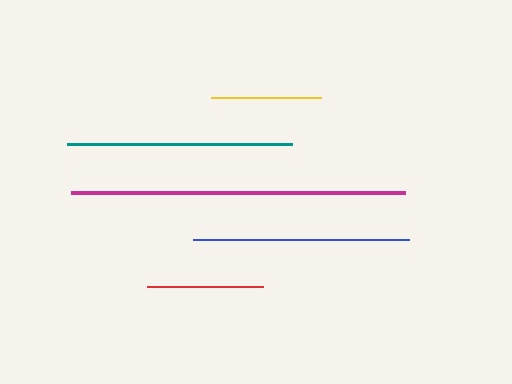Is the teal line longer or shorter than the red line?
The teal line is longer than the red line.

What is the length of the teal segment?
The teal segment is approximately 225 pixels long.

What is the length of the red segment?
The red segment is approximately 116 pixels long.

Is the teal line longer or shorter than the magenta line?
The magenta line is longer than the teal line.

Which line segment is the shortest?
The yellow line is the shortest at approximately 110 pixels.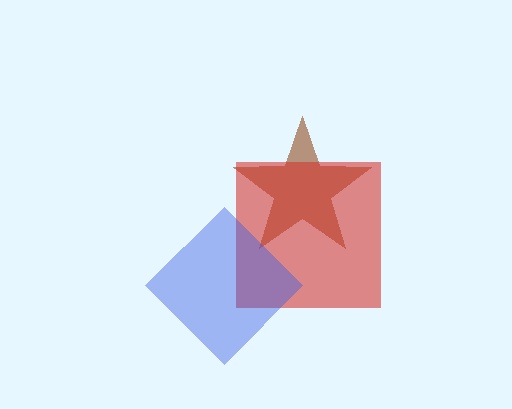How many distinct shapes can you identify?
There are 3 distinct shapes: a brown star, a red square, a blue diamond.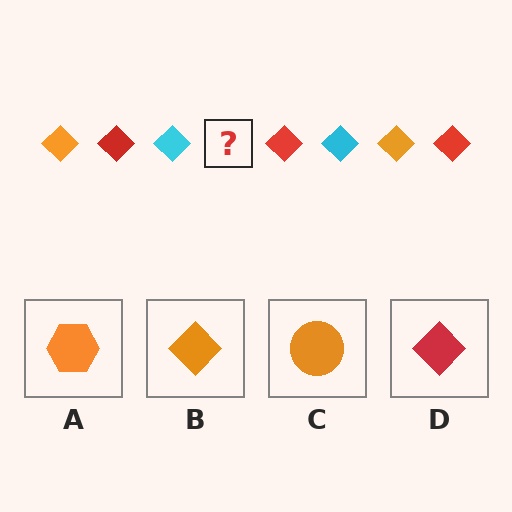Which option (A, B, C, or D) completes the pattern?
B.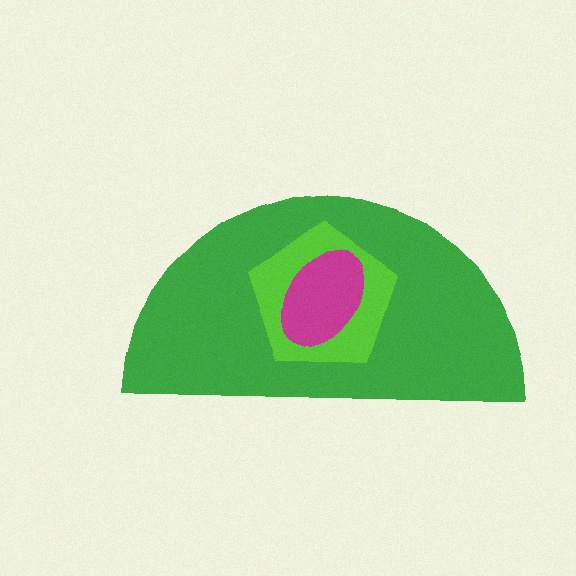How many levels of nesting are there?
3.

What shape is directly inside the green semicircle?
The lime pentagon.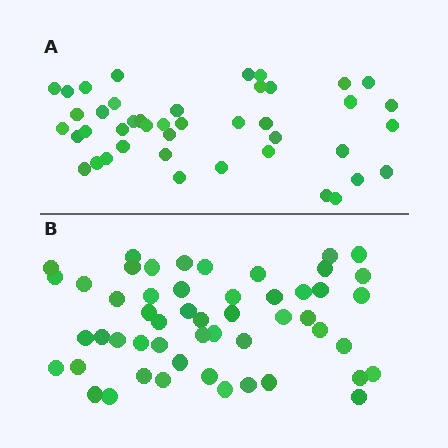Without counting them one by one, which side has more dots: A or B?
Region B (the bottom region) has more dots.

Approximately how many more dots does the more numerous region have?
Region B has roughly 8 or so more dots than region A.